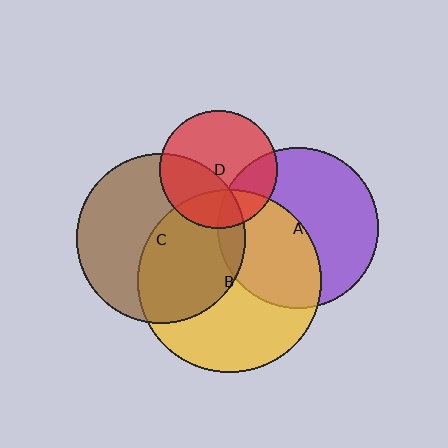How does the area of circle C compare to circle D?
Approximately 2.1 times.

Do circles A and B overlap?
Yes.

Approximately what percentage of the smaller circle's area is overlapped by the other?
Approximately 45%.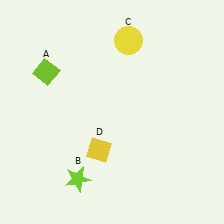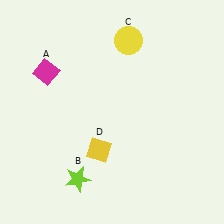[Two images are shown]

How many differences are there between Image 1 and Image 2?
There is 1 difference between the two images.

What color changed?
The diamond (A) changed from lime in Image 1 to magenta in Image 2.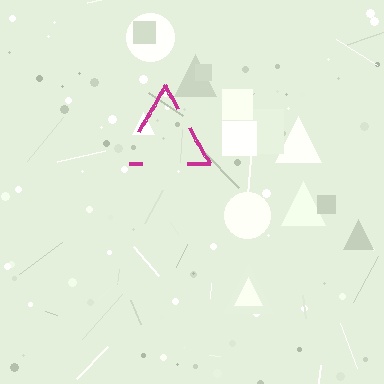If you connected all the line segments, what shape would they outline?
They would outline a triangle.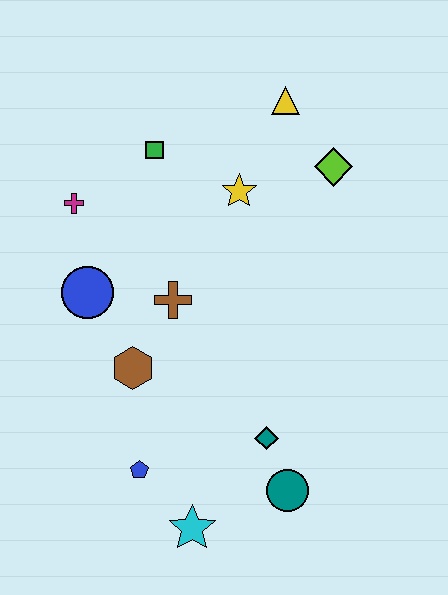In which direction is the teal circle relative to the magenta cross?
The teal circle is below the magenta cross.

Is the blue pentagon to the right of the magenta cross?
Yes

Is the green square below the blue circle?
No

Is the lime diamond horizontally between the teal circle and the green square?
No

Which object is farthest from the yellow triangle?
The cyan star is farthest from the yellow triangle.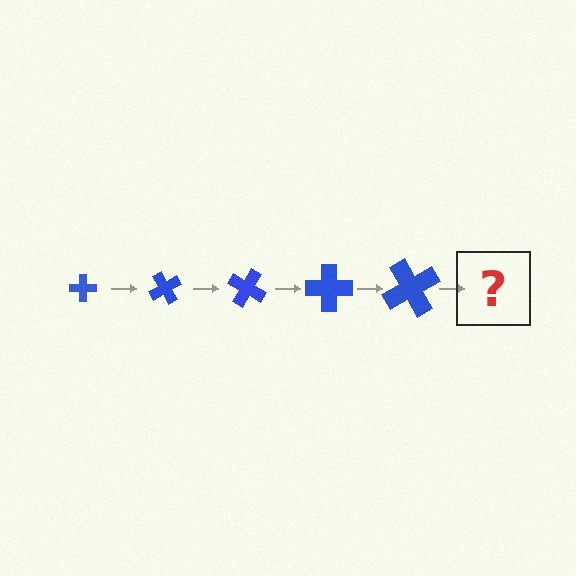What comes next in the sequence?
The next element should be a cross, larger than the previous one and rotated 300 degrees from the start.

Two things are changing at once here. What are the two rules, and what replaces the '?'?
The two rules are that the cross grows larger each step and it rotates 60 degrees each step. The '?' should be a cross, larger than the previous one and rotated 300 degrees from the start.